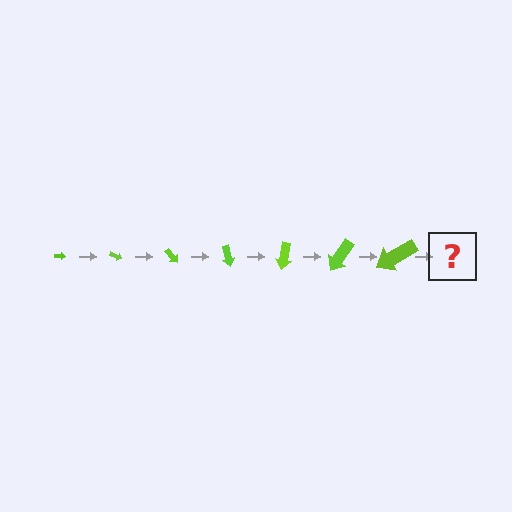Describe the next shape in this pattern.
It should be an arrow, larger than the previous one and rotated 175 degrees from the start.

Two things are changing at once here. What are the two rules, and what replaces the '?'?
The two rules are that the arrow grows larger each step and it rotates 25 degrees each step. The '?' should be an arrow, larger than the previous one and rotated 175 degrees from the start.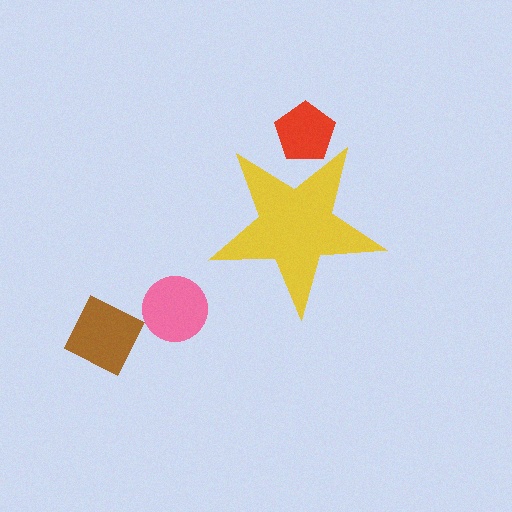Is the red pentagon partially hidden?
Yes, the red pentagon is partially hidden behind the yellow star.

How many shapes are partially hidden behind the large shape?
1 shape is partially hidden.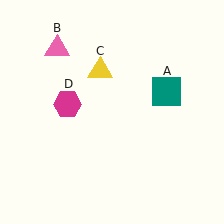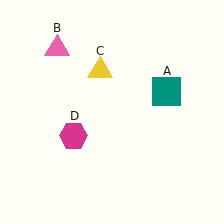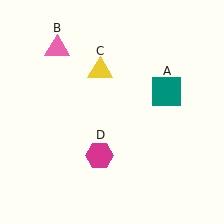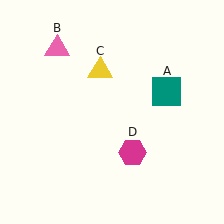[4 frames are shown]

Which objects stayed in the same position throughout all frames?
Teal square (object A) and pink triangle (object B) and yellow triangle (object C) remained stationary.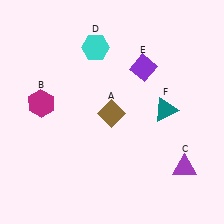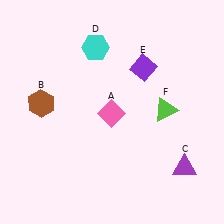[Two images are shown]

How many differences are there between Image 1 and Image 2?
There are 3 differences between the two images.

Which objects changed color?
A changed from brown to pink. B changed from magenta to brown. F changed from teal to lime.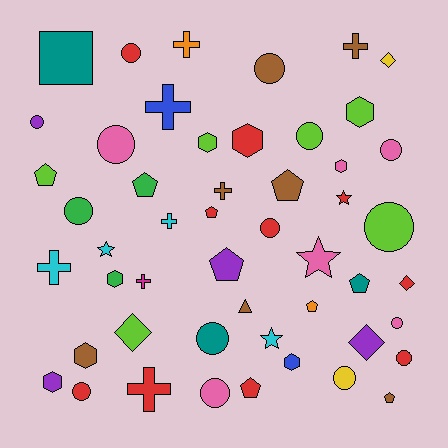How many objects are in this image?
There are 50 objects.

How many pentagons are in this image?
There are 9 pentagons.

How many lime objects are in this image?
There are 6 lime objects.